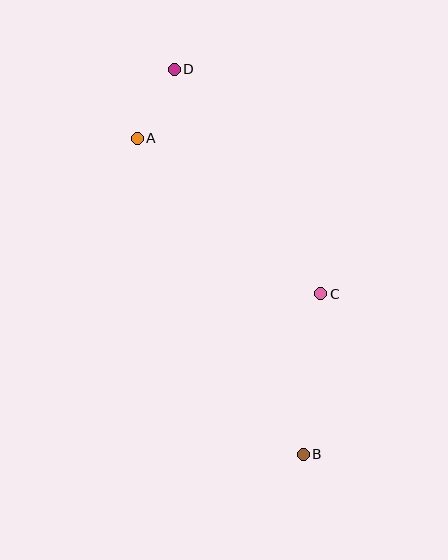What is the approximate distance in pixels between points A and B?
The distance between A and B is approximately 357 pixels.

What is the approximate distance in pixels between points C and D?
The distance between C and D is approximately 268 pixels.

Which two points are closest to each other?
Points A and D are closest to each other.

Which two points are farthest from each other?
Points B and D are farthest from each other.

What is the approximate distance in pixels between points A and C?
The distance between A and C is approximately 240 pixels.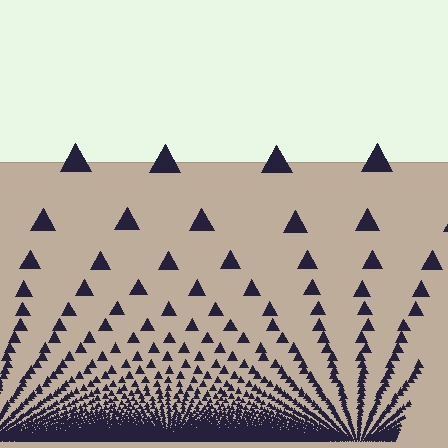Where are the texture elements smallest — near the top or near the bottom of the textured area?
Near the bottom.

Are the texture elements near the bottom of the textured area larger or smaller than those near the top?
Smaller. The gradient is inverted — elements near the bottom are smaller and denser.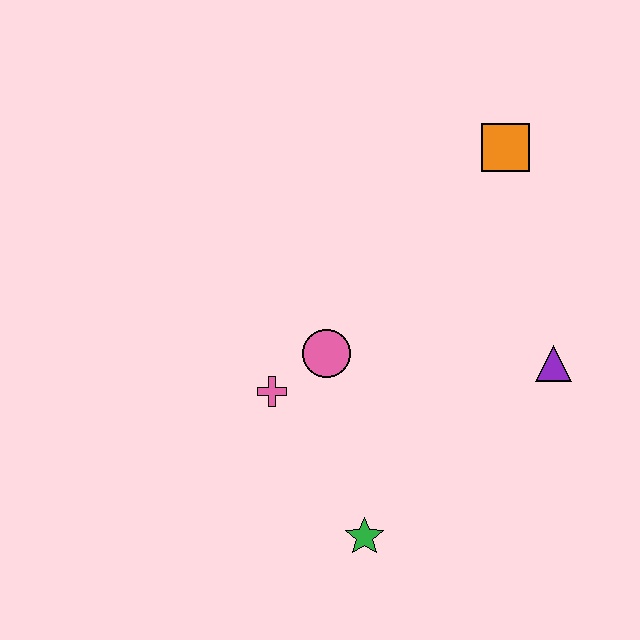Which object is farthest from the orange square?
The green star is farthest from the orange square.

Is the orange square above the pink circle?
Yes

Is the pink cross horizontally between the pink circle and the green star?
No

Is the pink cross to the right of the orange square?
No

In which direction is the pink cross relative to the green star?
The pink cross is above the green star.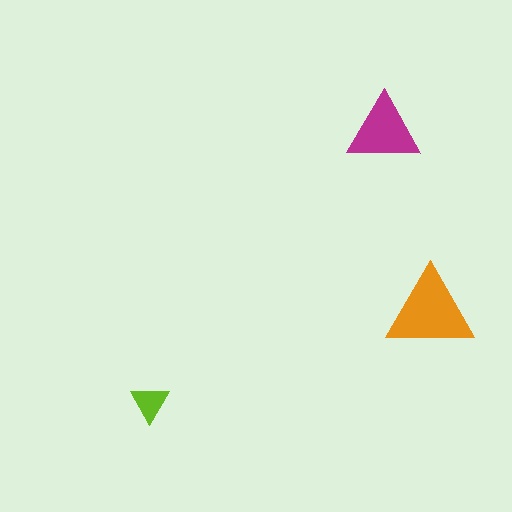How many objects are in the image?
There are 3 objects in the image.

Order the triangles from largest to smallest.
the orange one, the magenta one, the lime one.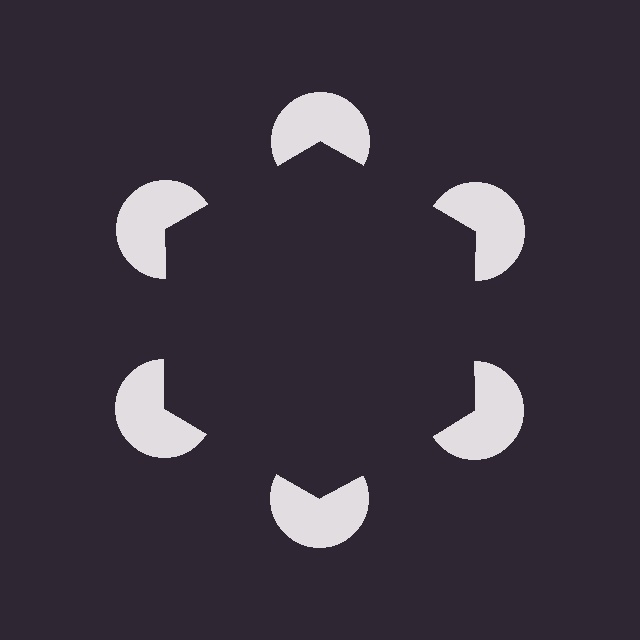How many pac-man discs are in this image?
There are 6 — one at each vertex of the illusory hexagon.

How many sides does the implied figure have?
6 sides.